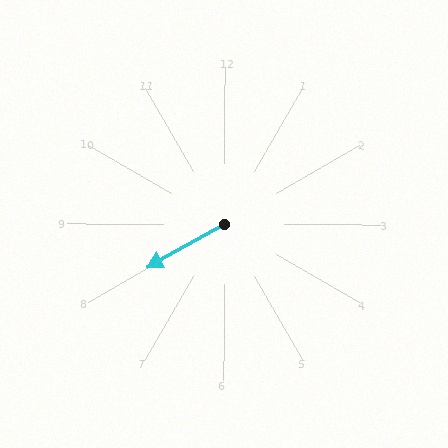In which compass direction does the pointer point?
Southwest.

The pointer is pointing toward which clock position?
Roughly 8 o'clock.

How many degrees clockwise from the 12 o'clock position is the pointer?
Approximately 241 degrees.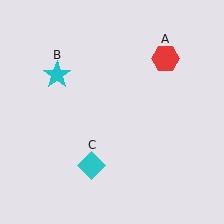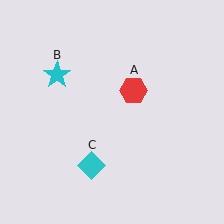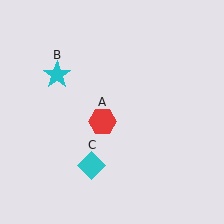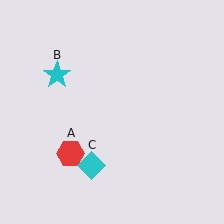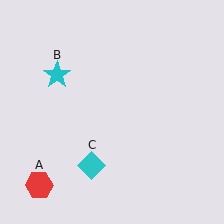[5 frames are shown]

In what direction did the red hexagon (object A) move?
The red hexagon (object A) moved down and to the left.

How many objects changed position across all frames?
1 object changed position: red hexagon (object A).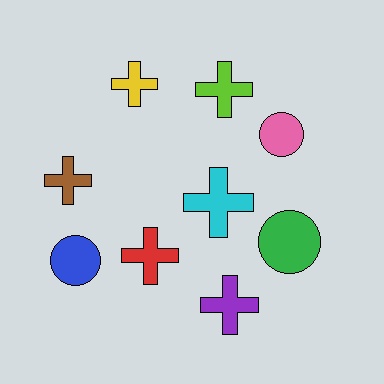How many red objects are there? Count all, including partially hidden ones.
There is 1 red object.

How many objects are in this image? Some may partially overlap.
There are 9 objects.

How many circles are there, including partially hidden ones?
There are 3 circles.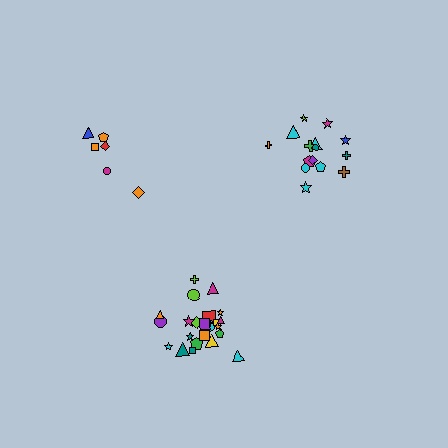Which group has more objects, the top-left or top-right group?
The top-right group.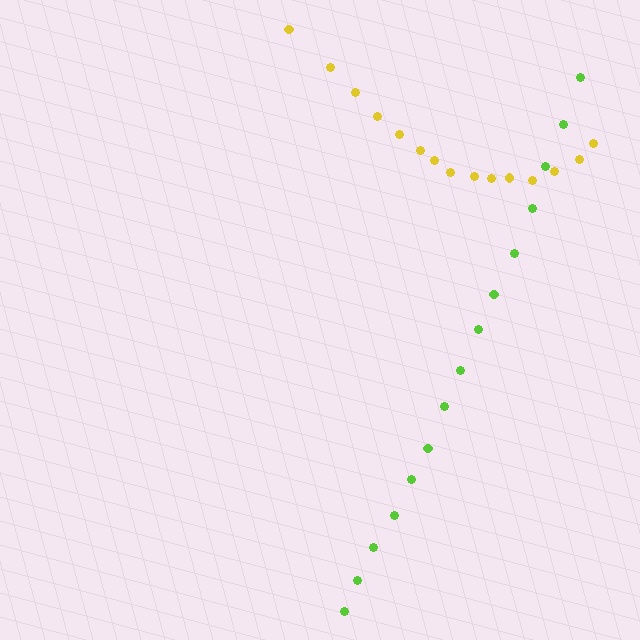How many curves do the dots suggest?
There are 2 distinct paths.